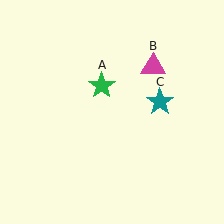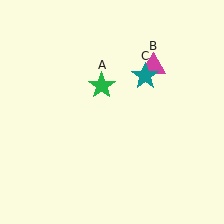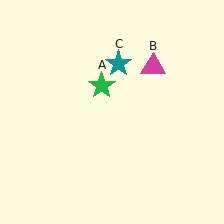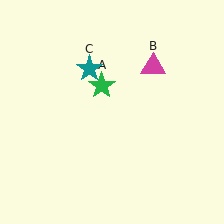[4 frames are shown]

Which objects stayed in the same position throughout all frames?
Green star (object A) and magenta triangle (object B) remained stationary.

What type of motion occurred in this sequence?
The teal star (object C) rotated counterclockwise around the center of the scene.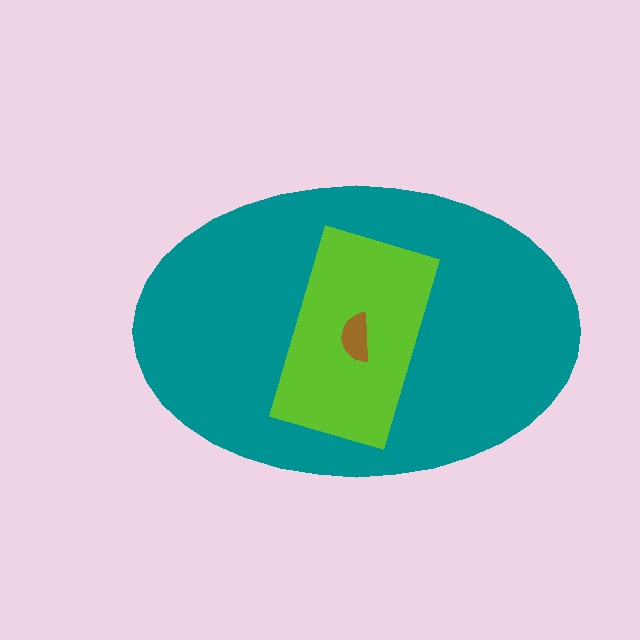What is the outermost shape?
The teal ellipse.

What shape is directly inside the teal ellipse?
The lime rectangle.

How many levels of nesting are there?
3.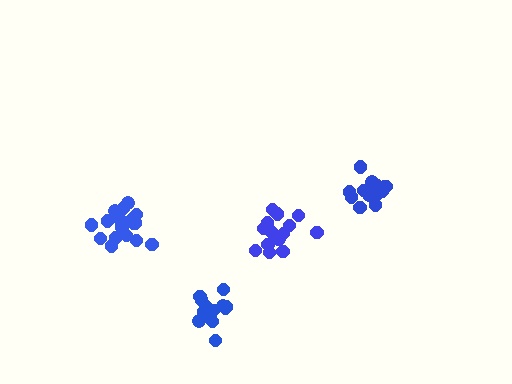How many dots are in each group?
Group 1: 14 dots, Group 2: 19 dots, Group 3: 14 dots, Group 4: 15 dots (62 total).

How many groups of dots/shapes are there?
There are 4 groups.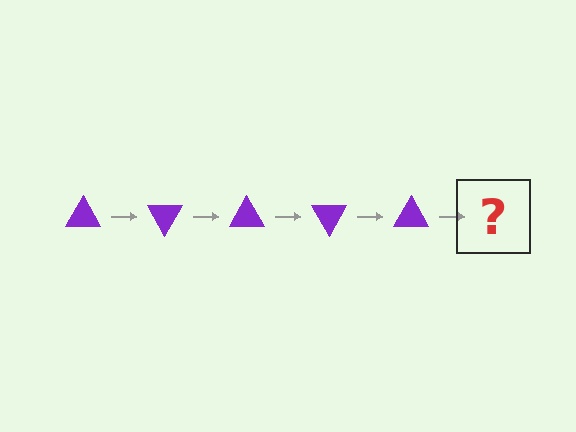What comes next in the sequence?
The next element should be a purple triangle rotated 300 degrees.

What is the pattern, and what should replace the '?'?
The pattern is that the triangle rotates 60 degrees each step. The '?' should be a purple triangle rotated 300 degrees.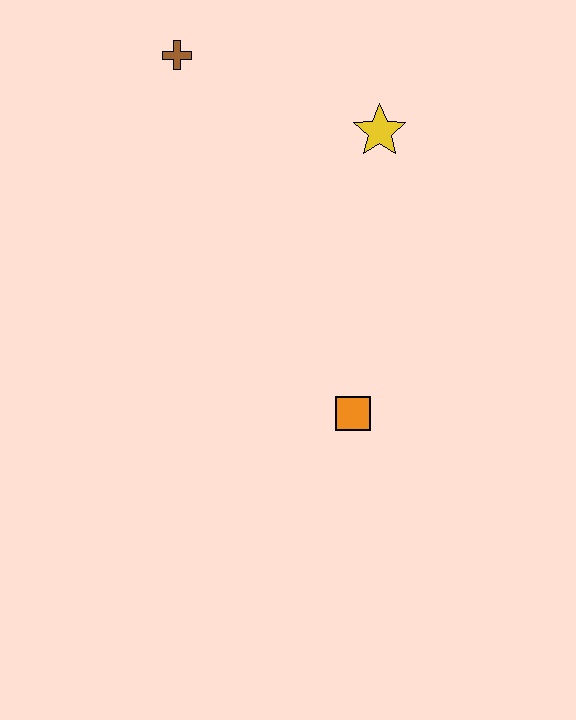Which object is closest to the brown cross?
The yellow star is closest to the brown cross.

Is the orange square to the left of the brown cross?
No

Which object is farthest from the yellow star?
The orange square is farthest from the yellow star.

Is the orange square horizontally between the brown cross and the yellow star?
Yes